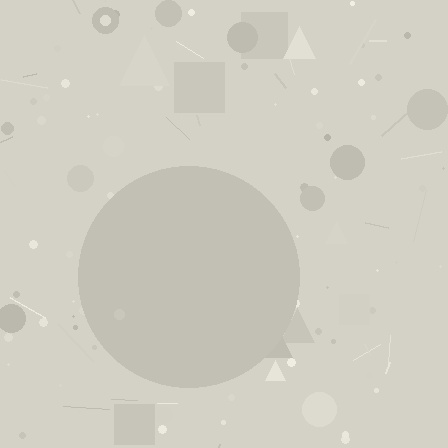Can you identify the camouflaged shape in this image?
The camouflaged shape is a circle.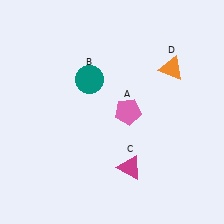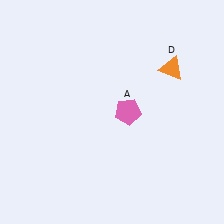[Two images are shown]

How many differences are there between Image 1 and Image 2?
There are 2 differences between the two images.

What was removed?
The magenta triangle (C), the teal circle (B) were removed in Image 2.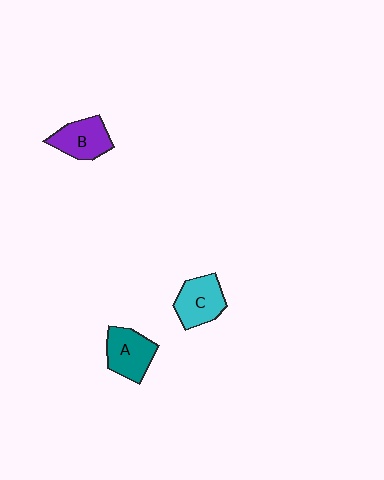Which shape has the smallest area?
Shape B (purple).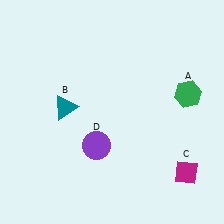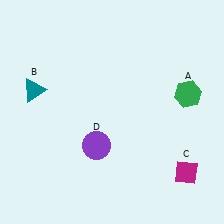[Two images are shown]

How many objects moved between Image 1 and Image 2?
1 object moved between the two images.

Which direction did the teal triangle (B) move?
The teal triangle (B) moved left.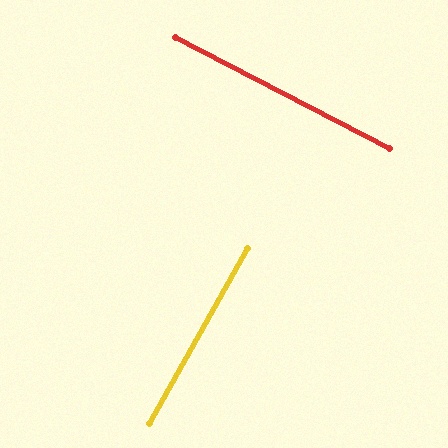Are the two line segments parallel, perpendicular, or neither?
Perpendicular — they meet at approximately 88°.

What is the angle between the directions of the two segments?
Approximately 88 degrees.